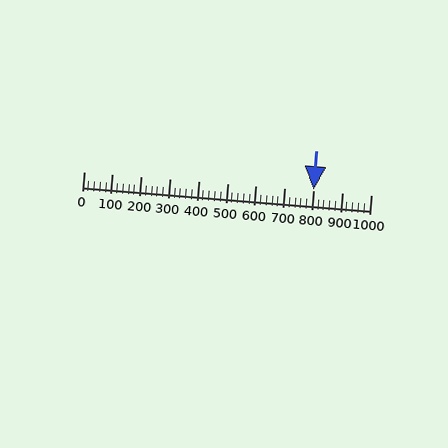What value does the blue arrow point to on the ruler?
The blue arrow points to approximately 800.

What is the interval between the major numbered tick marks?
The major tick marks are spaced 100 units apart.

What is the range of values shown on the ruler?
The ruler shows values from 0 to 1000.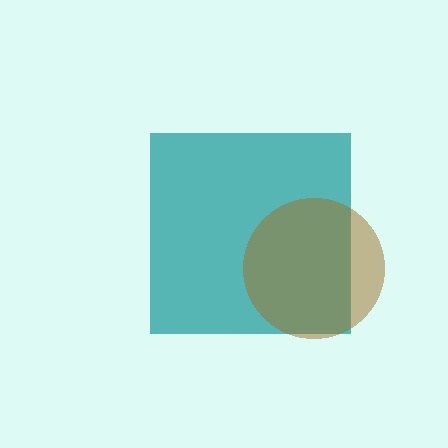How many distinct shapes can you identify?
There are 2 distinct shapes: a teal square, a brown circle.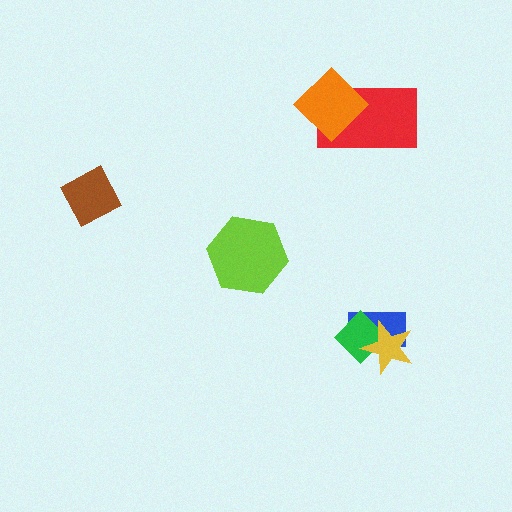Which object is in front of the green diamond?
The yellow star is in front of the green diamond.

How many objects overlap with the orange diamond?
1 object overlaps with the orange diamond.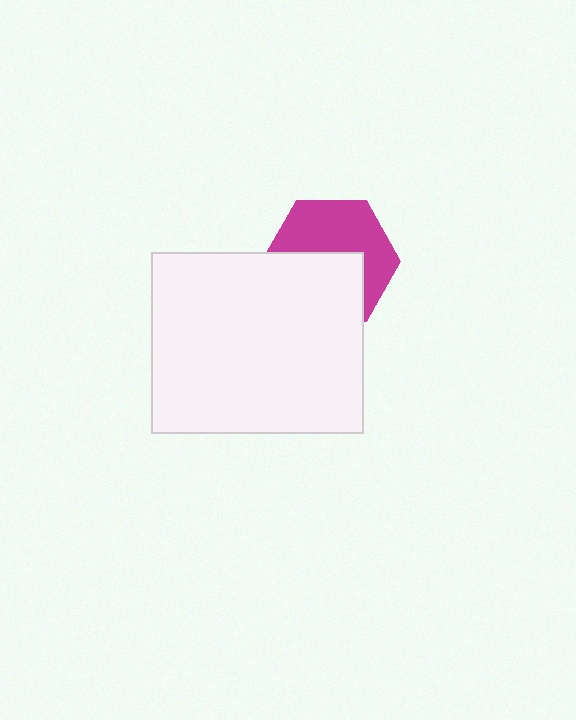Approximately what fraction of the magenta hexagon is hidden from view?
Roughly 48% of the magenta hexagon is hidden behind the white rectangle.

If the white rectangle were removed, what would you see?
You would see the complete magenta hexagon.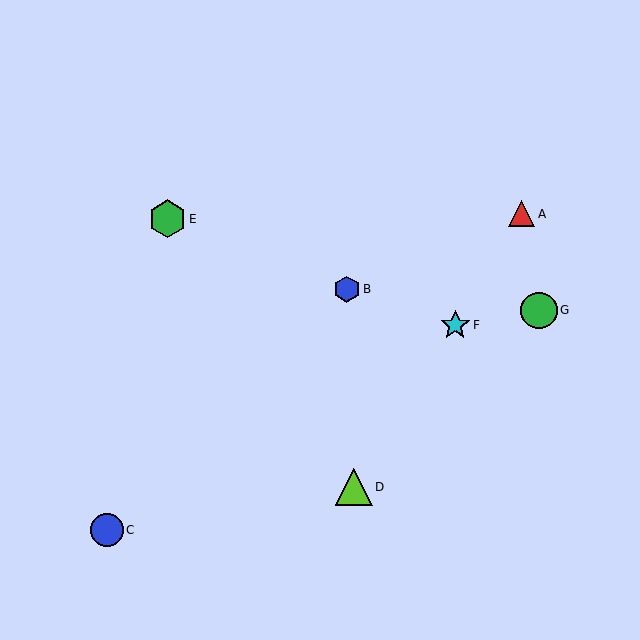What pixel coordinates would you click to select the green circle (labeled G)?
Click at (539, 310) to select the green circle G.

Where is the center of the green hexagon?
The center of the green hexagon is at (167, 219).